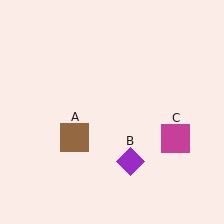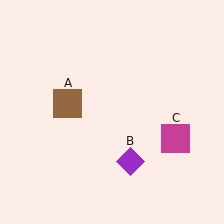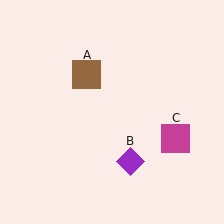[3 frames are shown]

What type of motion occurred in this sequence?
The brown square (object A) rotated clockwise around the center of the scene.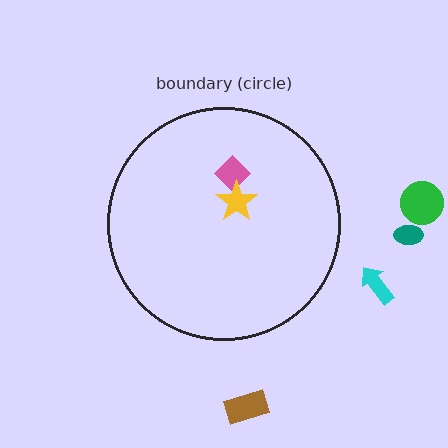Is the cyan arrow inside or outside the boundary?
Outside.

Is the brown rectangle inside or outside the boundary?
Outside.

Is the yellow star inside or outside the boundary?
Inside.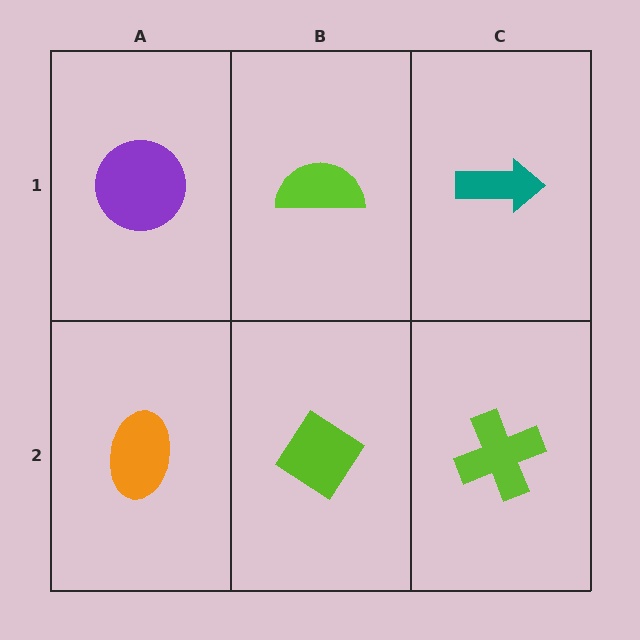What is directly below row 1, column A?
An orange ellipse.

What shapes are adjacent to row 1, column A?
An orange ellipse (row 2, column A), a lime semicircle (row 1, column B).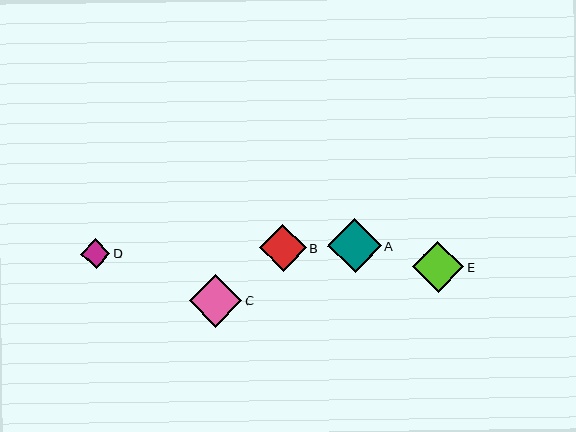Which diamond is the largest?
Diamond A is the largest with a size of approximately 53 pixels.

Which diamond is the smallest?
Diamond D is the smallest with a size of approximately 29 pixels.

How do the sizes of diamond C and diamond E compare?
Diamond C and diamond E are approximately the same size.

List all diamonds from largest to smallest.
From largest to smallest: A, C, E, B, D.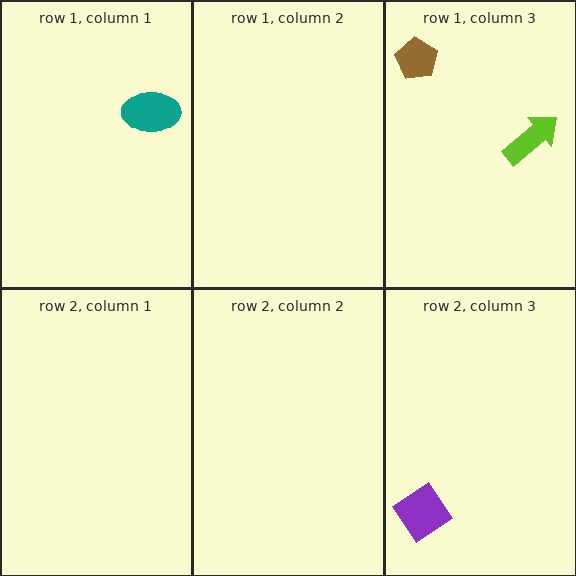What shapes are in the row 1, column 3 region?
The lime arrow, the brown pentagon.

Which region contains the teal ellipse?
The row 1, column 1 region.